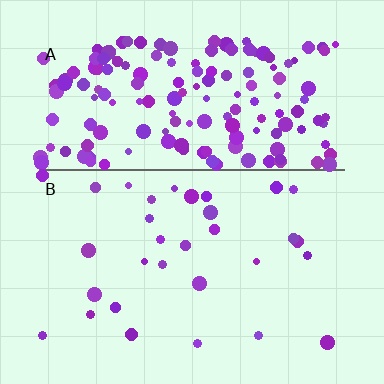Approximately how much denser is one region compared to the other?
Approximately 5.3× — region A over region B.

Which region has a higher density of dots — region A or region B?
A (the top).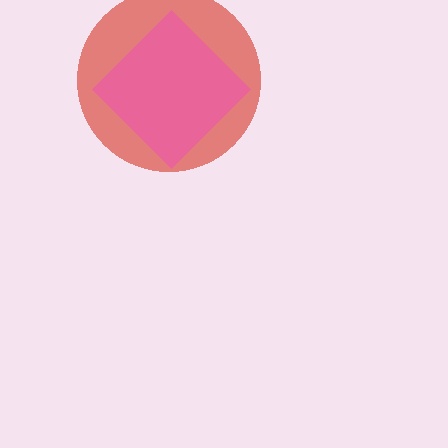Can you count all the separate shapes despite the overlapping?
Yes, there are 2 separate shapes.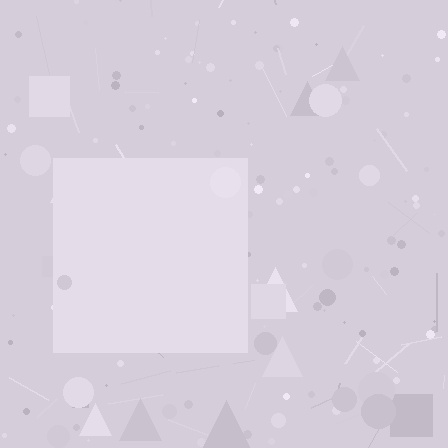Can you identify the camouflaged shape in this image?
The camouflaged shape is a square.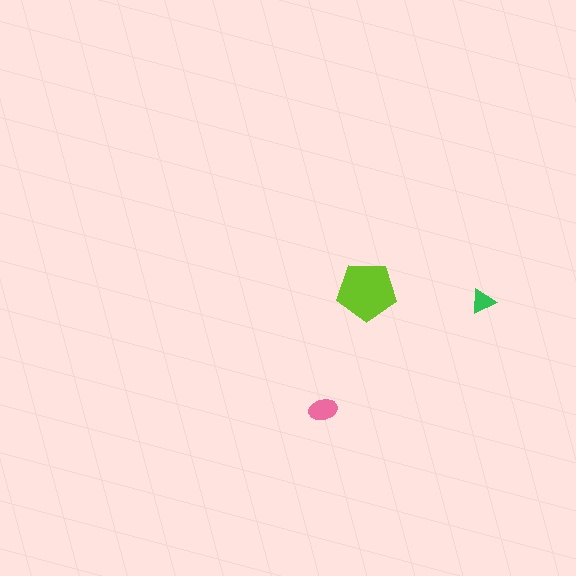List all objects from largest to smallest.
The lime pentagon, the pink ellipse, the green triangle.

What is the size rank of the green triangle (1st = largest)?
3rd.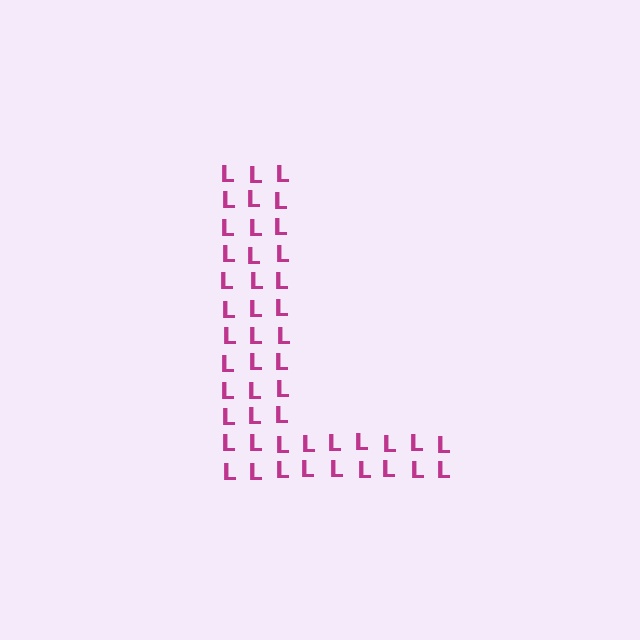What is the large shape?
The large shape is the letter L.